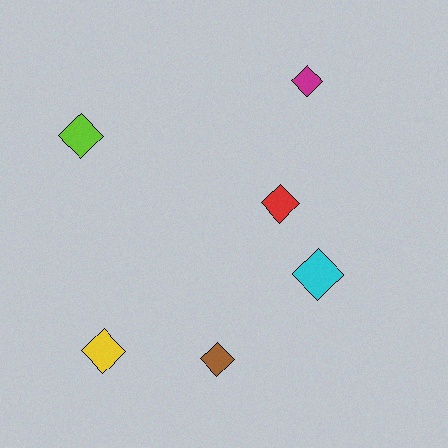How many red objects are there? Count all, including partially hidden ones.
There is 1 red object.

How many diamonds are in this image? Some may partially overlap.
There are 6 diamonds.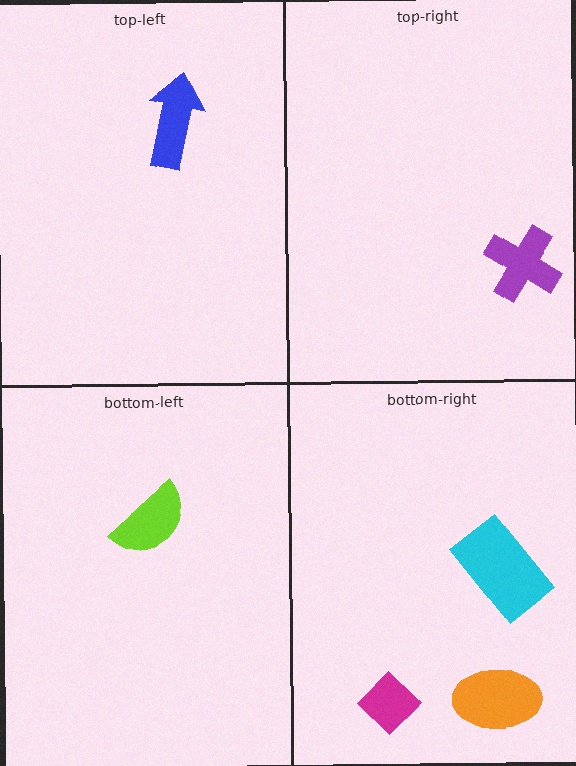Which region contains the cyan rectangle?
The bottom-right region.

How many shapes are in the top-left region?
1.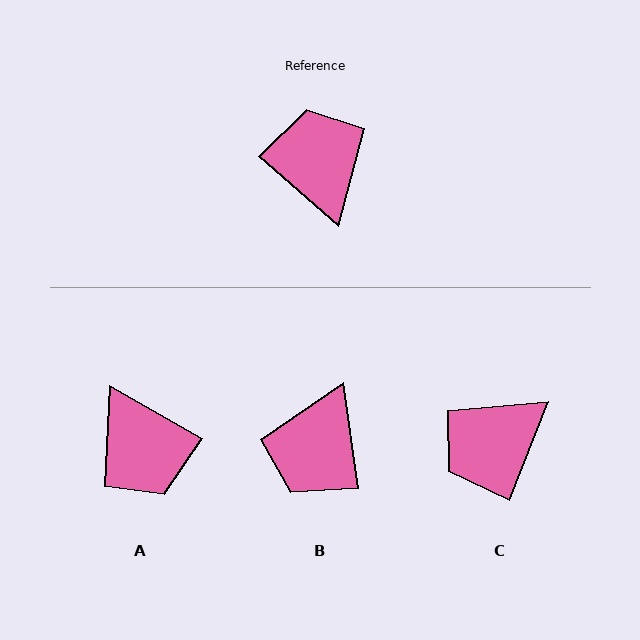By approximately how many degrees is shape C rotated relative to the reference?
Approximately 110 degrees counter-clockwise.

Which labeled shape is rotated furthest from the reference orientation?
A, about 168 degrees away.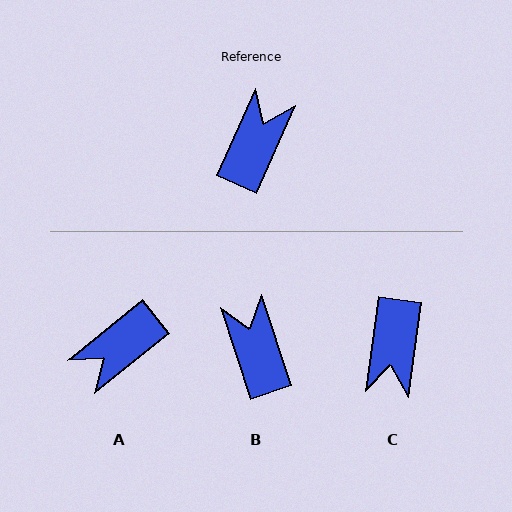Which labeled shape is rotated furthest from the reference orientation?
C, about 164 degrees away.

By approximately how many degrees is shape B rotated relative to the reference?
Approximately 42 degrees counter-clockwise.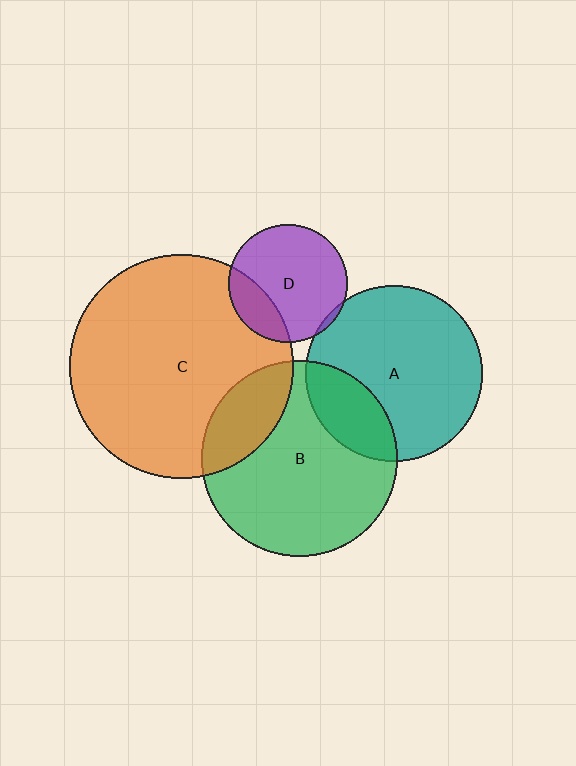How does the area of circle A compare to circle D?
Approximately 2.2 times.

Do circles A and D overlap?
Yes.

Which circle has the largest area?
Circle C (orange).